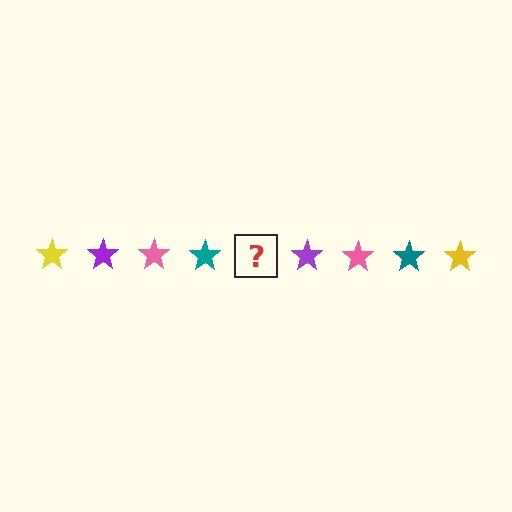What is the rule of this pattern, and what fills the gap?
The rule is that the pattern cycles through yellow, purple, pink, teal stars. The gap should be filled with a yellow star.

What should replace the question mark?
The question mark should be replaced with a yellow star.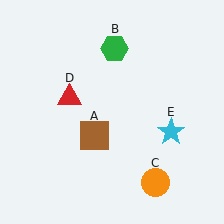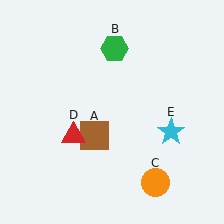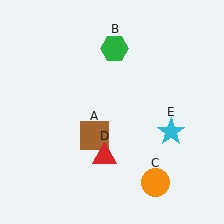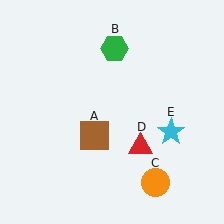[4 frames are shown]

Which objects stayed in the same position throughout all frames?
Brown square (object A) and green hexagon (object B) and orange circle (object C) and cyan star (object E) remained stationary.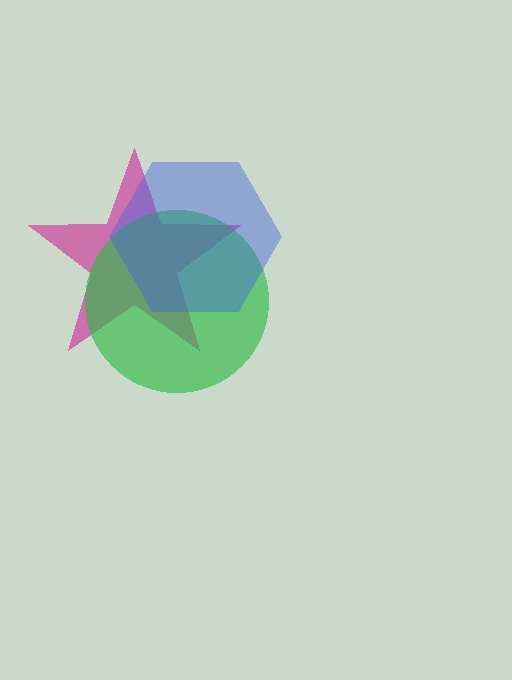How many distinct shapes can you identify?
There are 3 distinct shapes: a magenta star, a green circle, a blue hexagon.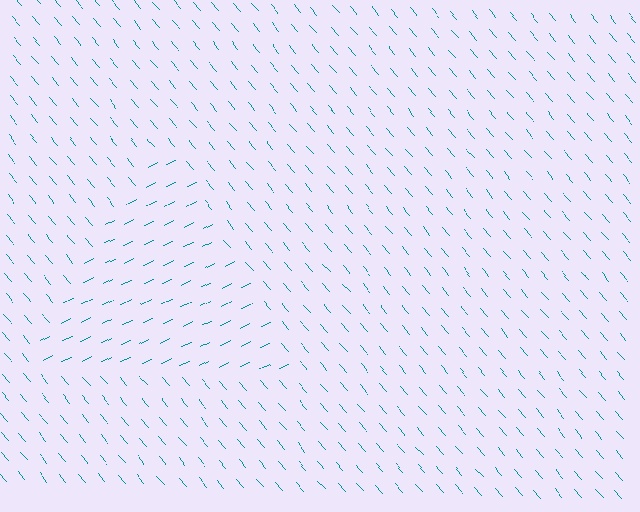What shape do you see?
I see a triangle.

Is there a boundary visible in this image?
Yes, there is a texture boundary formed by a change in line orientation.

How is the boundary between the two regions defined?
The boundary is defined purely by a change in line orientation (approximately 75 degrees difference). All lines are the same color and thickness.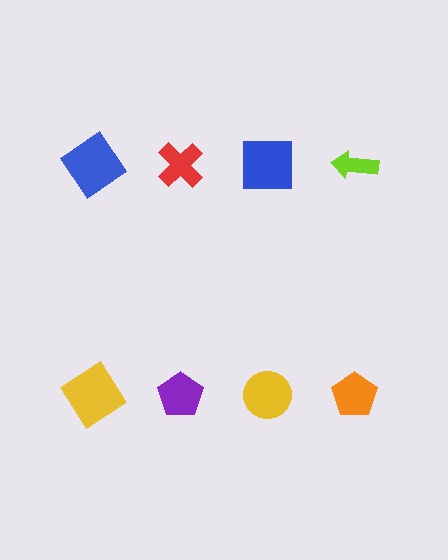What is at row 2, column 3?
A yellow circle.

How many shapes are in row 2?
4 shapes.